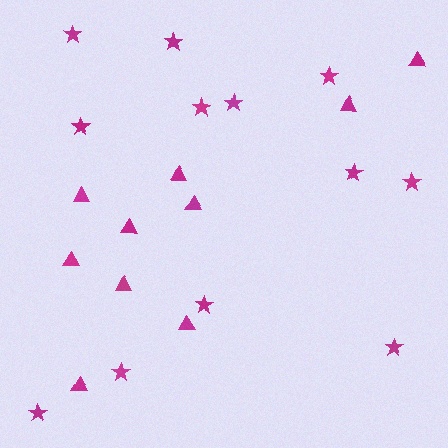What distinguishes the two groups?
There are 2 groups: one group of stars (12) and one group of triangles (10).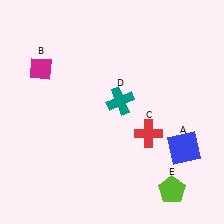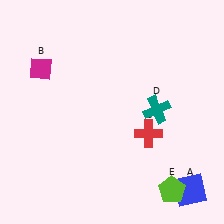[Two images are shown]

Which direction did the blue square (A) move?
The blue square (A) moved down.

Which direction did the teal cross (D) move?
The teal cross (D) moved right.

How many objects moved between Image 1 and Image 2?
2 objects moved between the two images.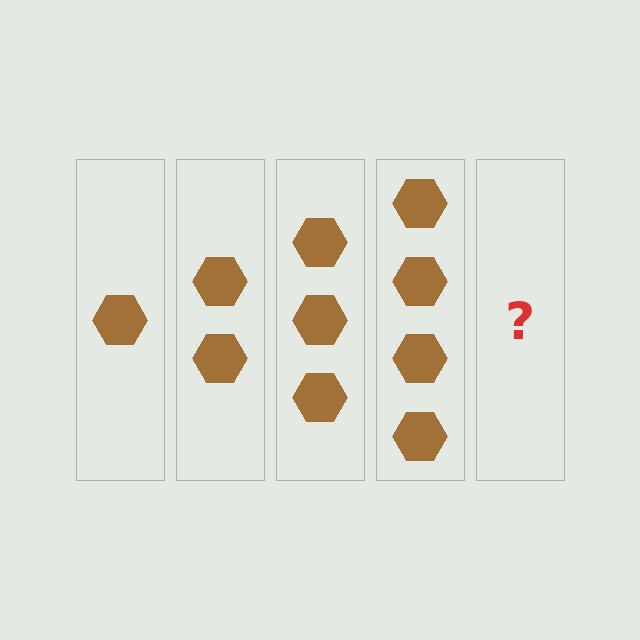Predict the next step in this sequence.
The next step is 5 hexagons.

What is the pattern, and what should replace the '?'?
The pattern is that each step adds one more hexagon. The '?' should be 5 hexagons.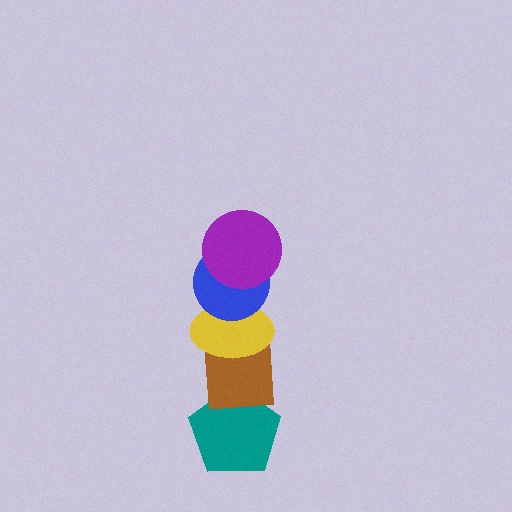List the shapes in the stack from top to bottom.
From top to bottom: the purple circle, the blue circle, the yellow ellipse, the brown square, the teal pentagon.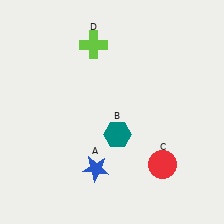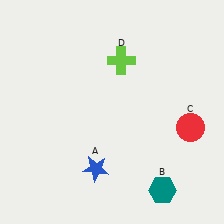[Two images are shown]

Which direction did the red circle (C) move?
The red circle (C) moved up.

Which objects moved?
The objects that moved are: the teal hexagon (B), the red circle (C), the lime cross (D).